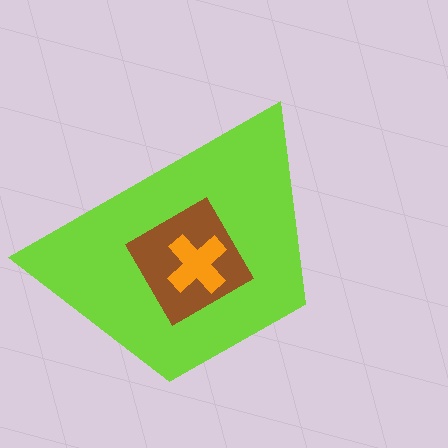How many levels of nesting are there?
3.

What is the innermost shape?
The orange cross.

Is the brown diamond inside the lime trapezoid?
Yes.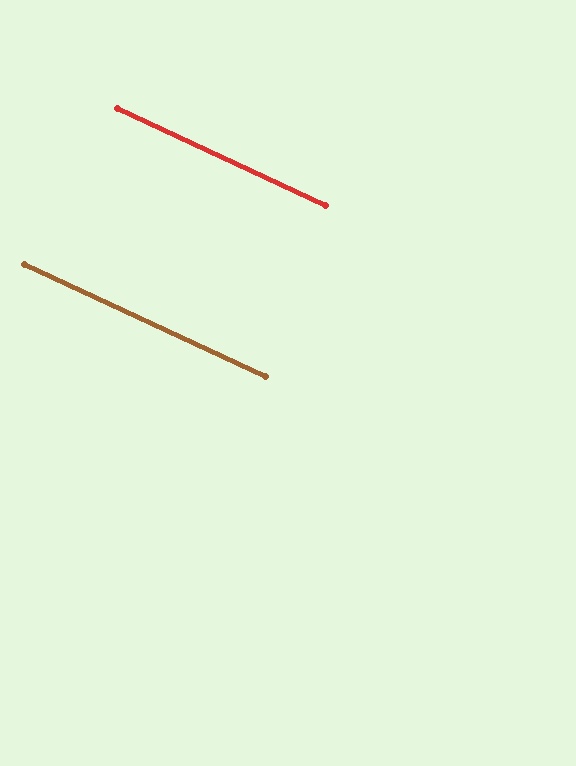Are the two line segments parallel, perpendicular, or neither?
Parallel — their directions differ by only 0.0°.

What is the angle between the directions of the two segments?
Approximately 0 degrees.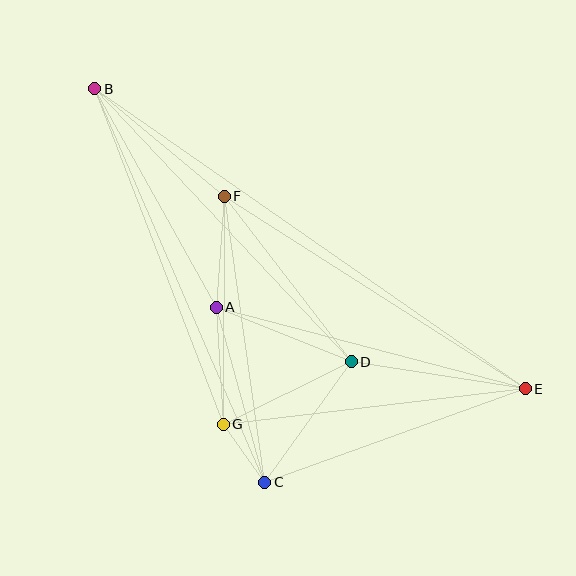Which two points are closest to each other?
Points C and G are closest to each other.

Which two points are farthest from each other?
Points B and E are farthest from each other.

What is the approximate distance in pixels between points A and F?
The distance between A and F is approximately 111 pixels.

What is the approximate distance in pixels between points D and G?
The distance between D and G is approximately 142 pixels.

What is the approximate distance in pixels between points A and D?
The distance between A and D is approximately 145 pixels.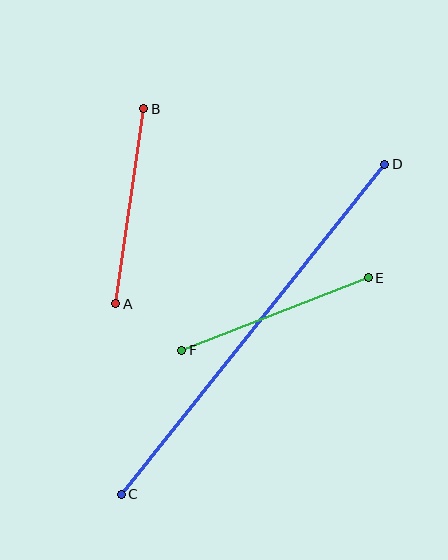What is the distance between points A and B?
The distance is approximately 197 pixels.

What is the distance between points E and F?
The distance is approximately 200 pixels.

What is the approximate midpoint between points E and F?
The midpoint is at approximately (275, 314) pixels.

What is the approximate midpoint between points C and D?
The midpoint is at approximately (253, 329) pixels.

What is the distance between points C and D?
The distance is approximately 423 pixels.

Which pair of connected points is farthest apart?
Points C and D are farthest apart.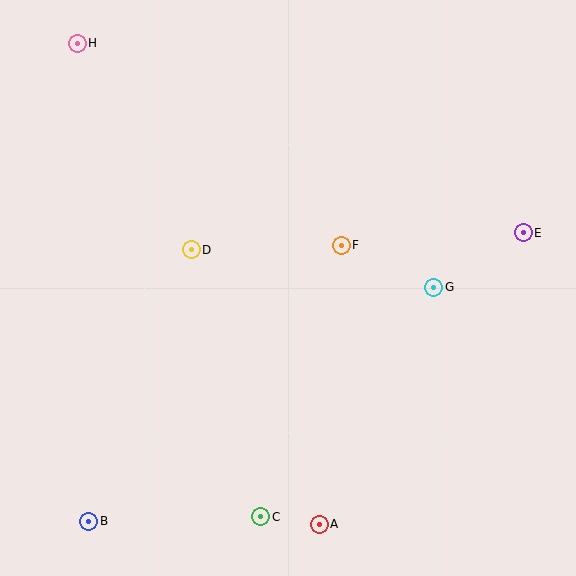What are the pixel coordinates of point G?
Point G is at (434, 287).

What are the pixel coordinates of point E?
Point E is at (523, 233).